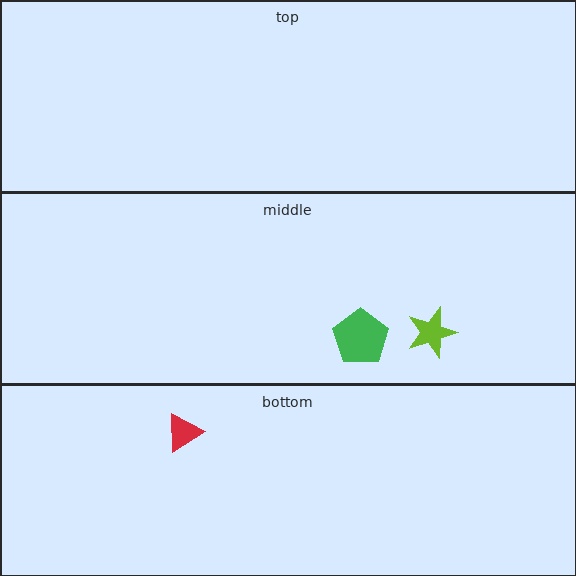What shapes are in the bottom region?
The red triangle.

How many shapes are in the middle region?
2.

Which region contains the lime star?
The middle region.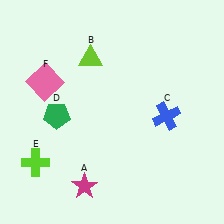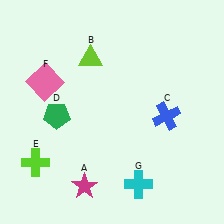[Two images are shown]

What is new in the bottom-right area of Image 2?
A cyan cross (G) was added in the bottom-right area of Image 2.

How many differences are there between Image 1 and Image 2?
There is 1 difference between the two images.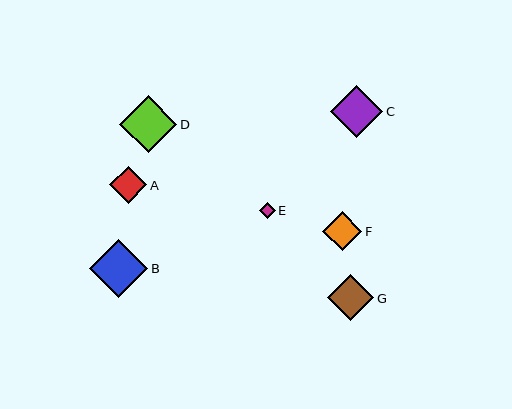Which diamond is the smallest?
Diamond E is the smallest with a size of approximately 16 pixels.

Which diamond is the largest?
Diamond B is the largest with a size of approximately 58 pixels.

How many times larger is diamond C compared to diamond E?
Diamond C is approximately 3.3 times the size of diamond E.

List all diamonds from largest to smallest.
From largest to smallest: B, D, C, G, F, A, E.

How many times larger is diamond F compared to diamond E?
Diamond F is approximately 2.5 times the size of diamond E.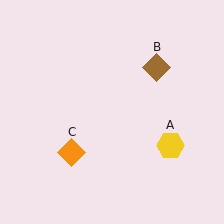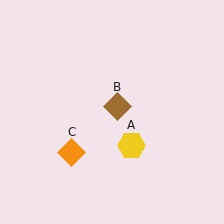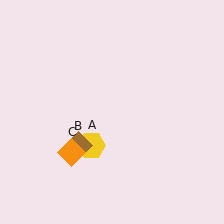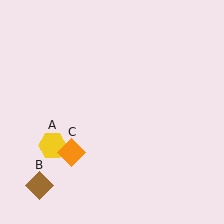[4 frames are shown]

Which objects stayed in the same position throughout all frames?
Orange diamond (object C) remained stationary.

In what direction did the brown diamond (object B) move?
The brown diamond (object B) moved down and to the left.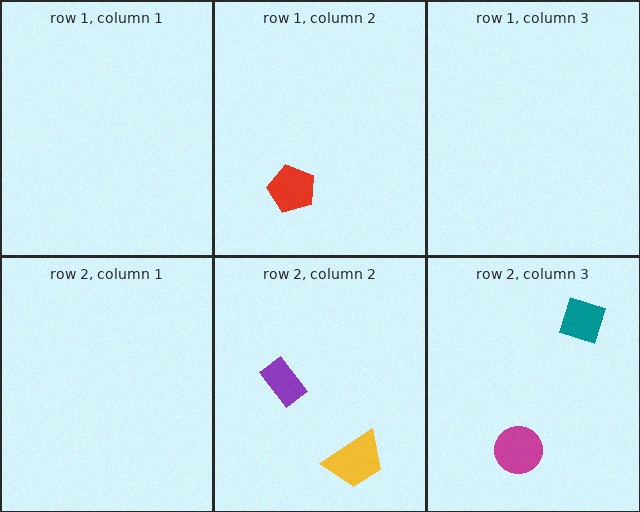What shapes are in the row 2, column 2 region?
The yellow trapezoid, the purple rectangle.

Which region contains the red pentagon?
The row 1, column 2 region.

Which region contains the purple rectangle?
The row 2, column 2 region.